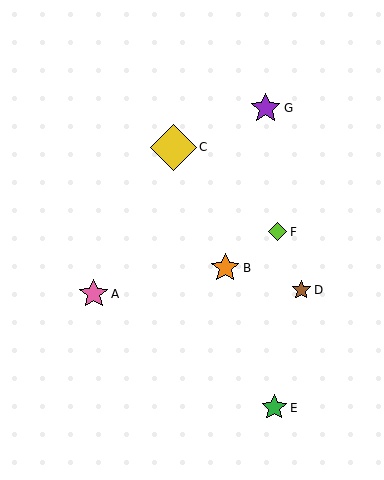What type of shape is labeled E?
Shape E is a green star.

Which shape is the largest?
The yellow diamond (labeled C) is the largest.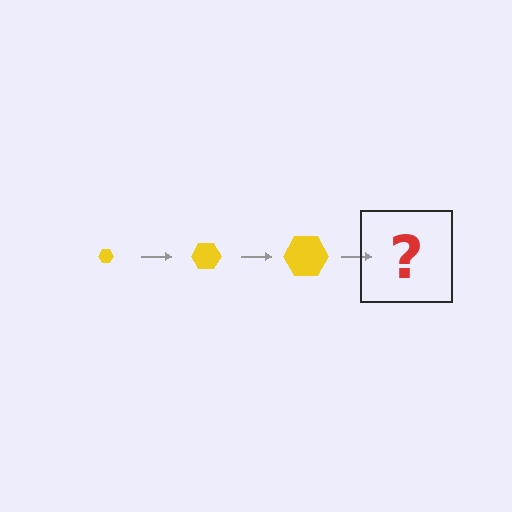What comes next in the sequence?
The next element should be a yellow hexagon, larger than the previous one.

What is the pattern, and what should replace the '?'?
The pattern is that the hexagon gets progressively larger each step. The '?' should be a yellow hexagon, larger than the previous one.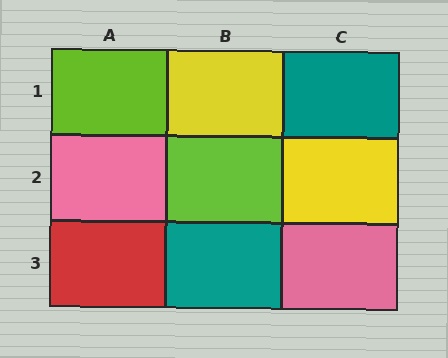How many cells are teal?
2 cells are teal.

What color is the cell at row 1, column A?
Lime.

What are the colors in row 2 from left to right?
Pink, lime, yellow.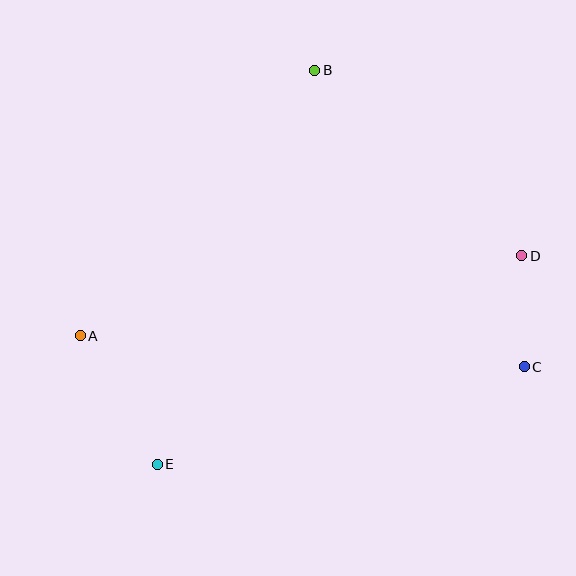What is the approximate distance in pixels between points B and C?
The distance between B and C is approximately 363 pixels.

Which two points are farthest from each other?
Points A and D are farthest from each other.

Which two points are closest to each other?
Points C and D are closest to each other.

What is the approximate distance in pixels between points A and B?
The distance between A and B is approximately 354 pixels.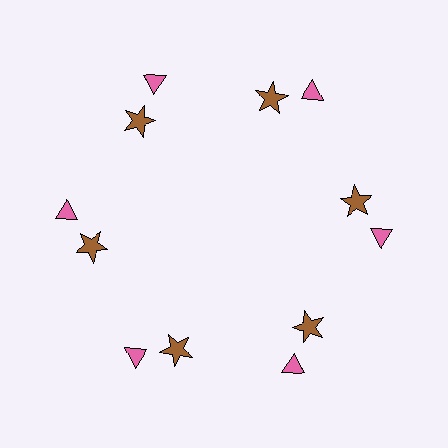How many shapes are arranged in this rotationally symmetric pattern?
There are 12 shapes, arranged in 6 groups of 2.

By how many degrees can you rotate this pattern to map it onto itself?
The pattern maps onto itself every 60 degrees of rotation.